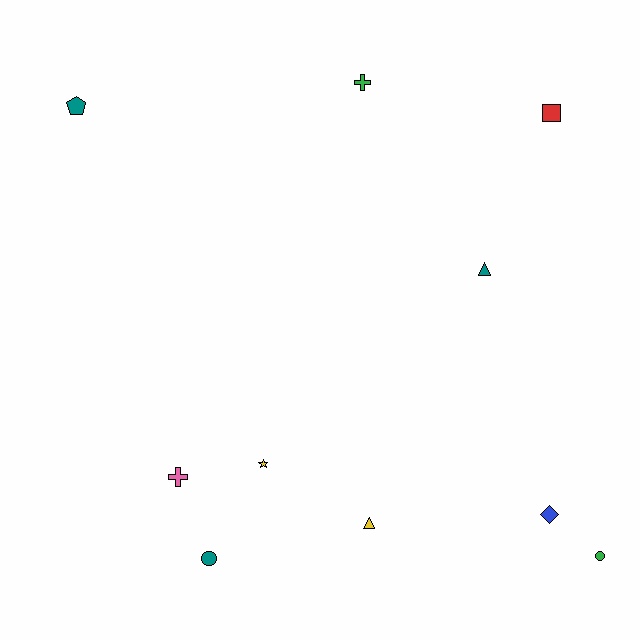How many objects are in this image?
There are 10 objects.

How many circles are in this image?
There are 2 circles.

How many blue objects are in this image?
There is 1 blue object.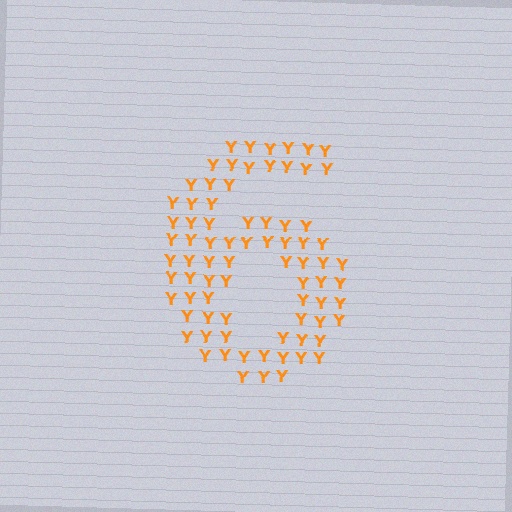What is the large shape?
The large shape is the digit 6.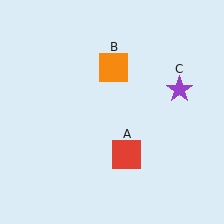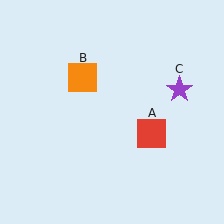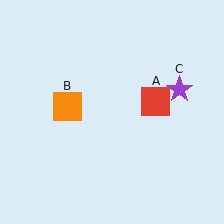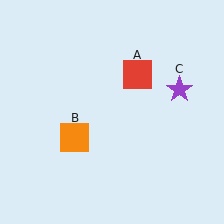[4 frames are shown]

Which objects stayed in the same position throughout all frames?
Purple star (object C) remained stationary.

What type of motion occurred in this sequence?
The red square (object A), orange square (object B) rotated counterclockwise around the center of the scene.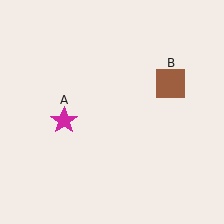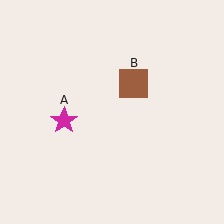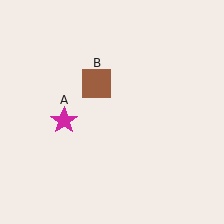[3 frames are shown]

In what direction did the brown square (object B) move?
The brown square (object B) moved left.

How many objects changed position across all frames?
1 object changed position: brown square (object B).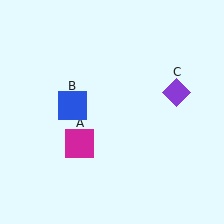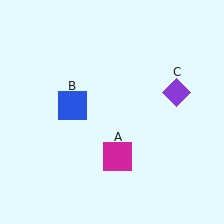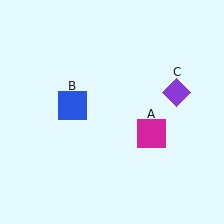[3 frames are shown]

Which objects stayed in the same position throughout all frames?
Blue square (object B) and purple diamond (object C) remained stationary.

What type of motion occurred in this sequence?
The magenta square (object A) rotated counterclockwise around the center of the scene.